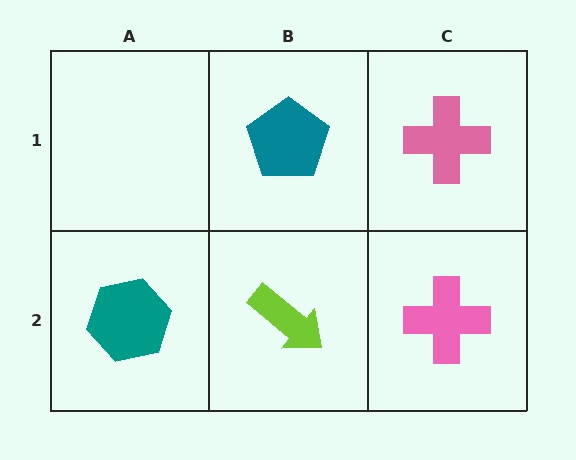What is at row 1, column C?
A pink cross.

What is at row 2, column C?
A pink cross.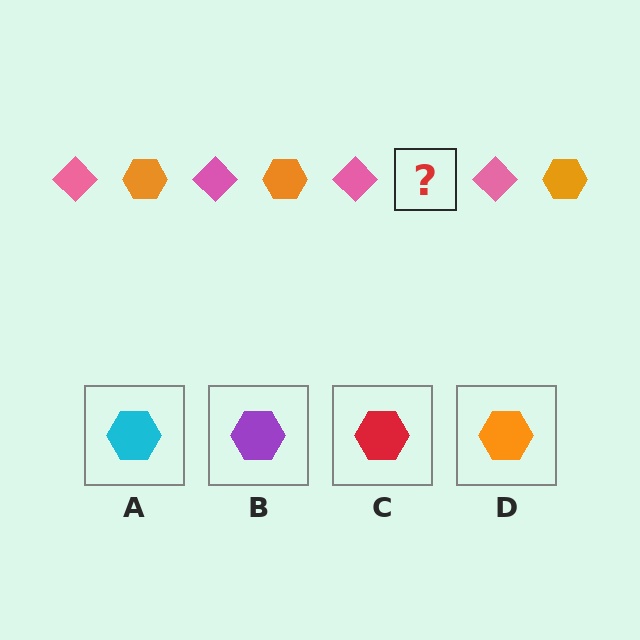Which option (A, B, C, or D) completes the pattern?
D.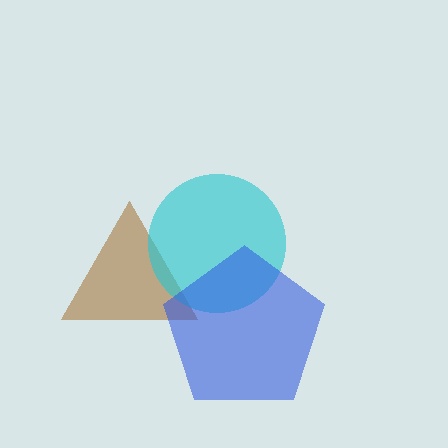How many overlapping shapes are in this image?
There are 3 overlapping shapes in the image.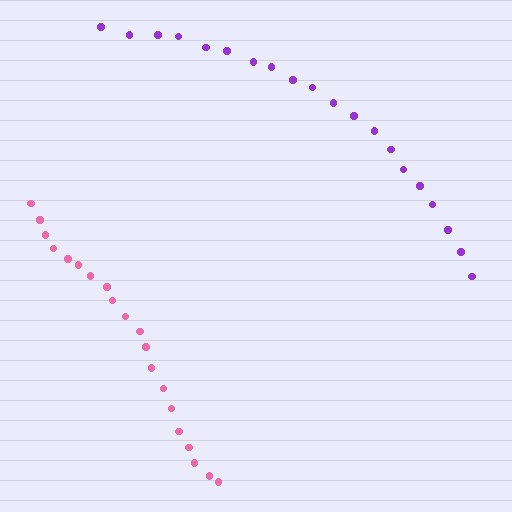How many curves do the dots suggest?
There are 2 distinct paths.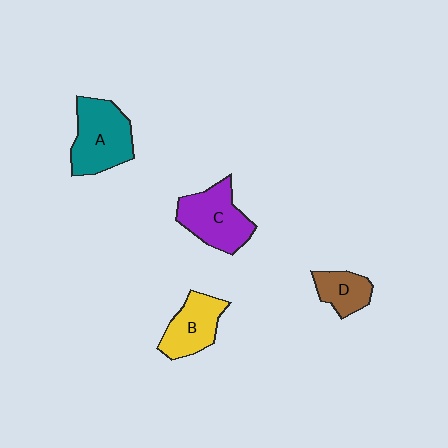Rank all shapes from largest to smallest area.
From largest to smallest: A (teal), C (purple), B (yellow), D (brown).